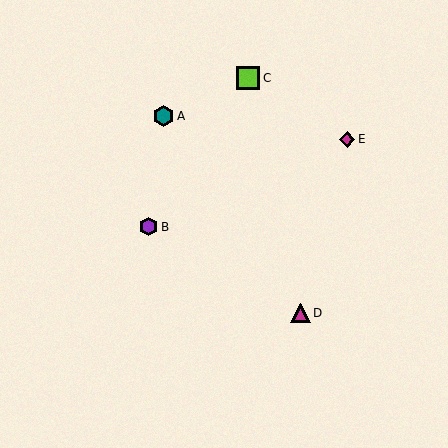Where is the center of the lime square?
The center of the lime square is at (248, 78).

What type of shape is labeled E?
Shape E is a magenta diamond.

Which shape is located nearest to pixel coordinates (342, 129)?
The magenta diamond (labeled E) at (347, 139) is nearest to that location.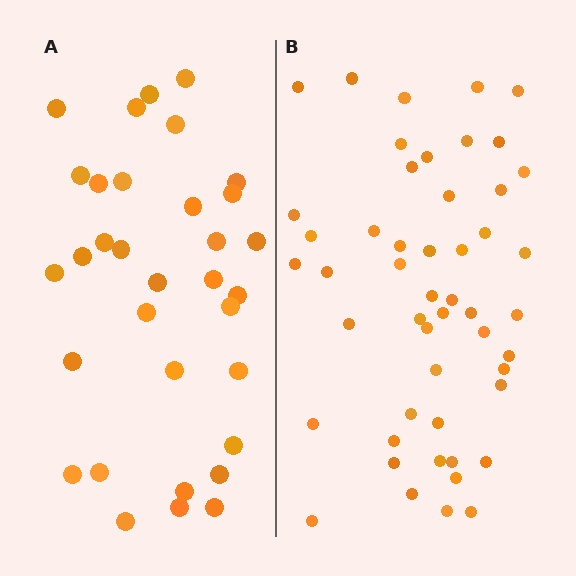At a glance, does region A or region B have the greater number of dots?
Region B (the right region) has more dots.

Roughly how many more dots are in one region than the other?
Region B has approximately 15 more dots than region A.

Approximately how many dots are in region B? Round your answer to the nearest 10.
About 50 dots.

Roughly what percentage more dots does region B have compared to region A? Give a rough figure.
About 50% more.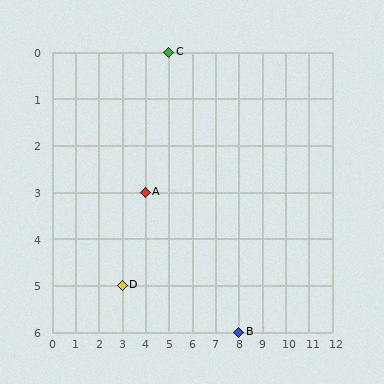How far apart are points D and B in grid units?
Points D and B are 5 columns and 1 row apart (about 5.1 grid units diagonally).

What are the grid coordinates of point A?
Point A is at grid coordinates (4, 3).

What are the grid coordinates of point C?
Point C is at grid coordinates (5, 0).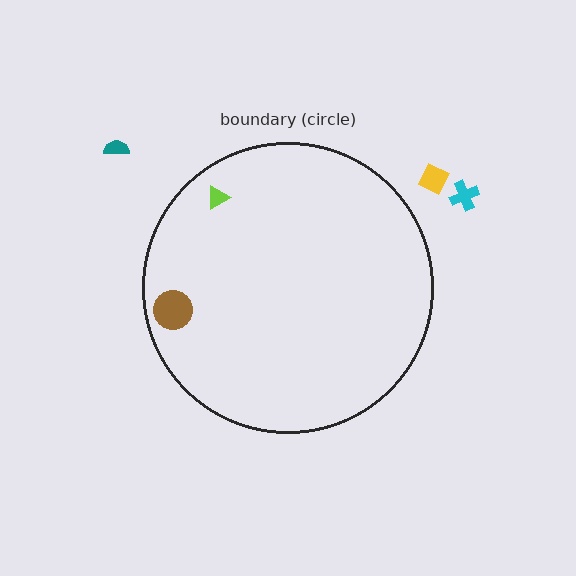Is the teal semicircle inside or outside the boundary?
Outside.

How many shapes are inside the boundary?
2 inside, 3 outside.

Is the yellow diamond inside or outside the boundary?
Outside.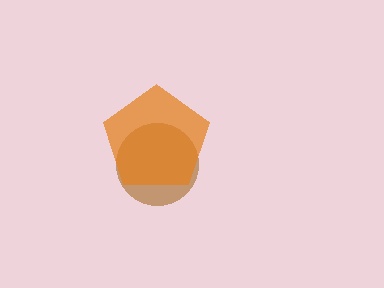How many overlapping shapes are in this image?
There are 2 overlapping shapes in the image.